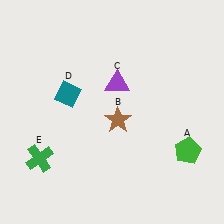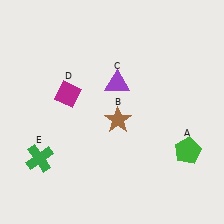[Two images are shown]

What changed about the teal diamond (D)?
In Image 1, D is teal. In Image 2, it changed to magenta.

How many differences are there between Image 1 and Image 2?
There is 1 difference between the two images.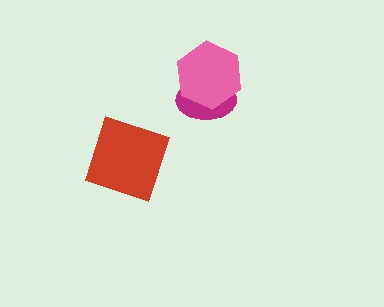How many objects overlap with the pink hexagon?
1 object overlaps with the pink hexagon.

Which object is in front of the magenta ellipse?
The pink hexagon is in front of the magenta ellipse.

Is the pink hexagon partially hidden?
No, no other shape covers it.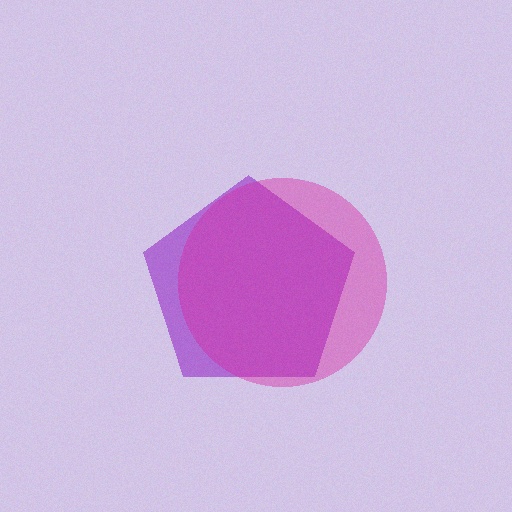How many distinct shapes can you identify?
There are 2 distinct shapes: a purple pentagon, a magenta circle.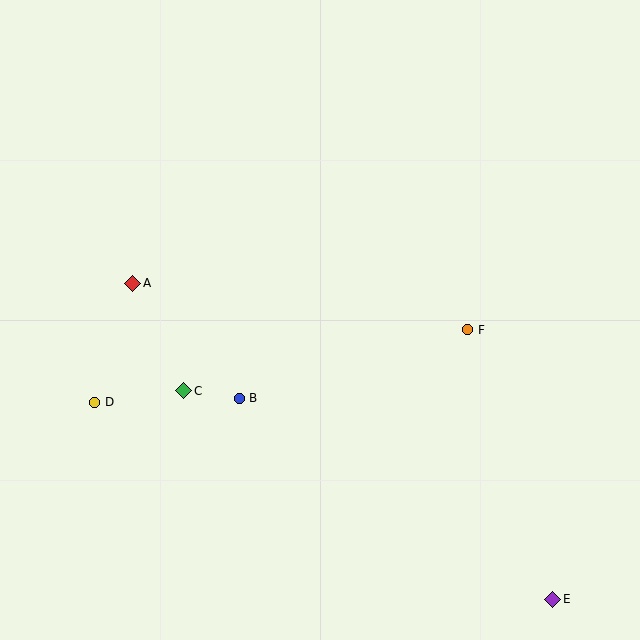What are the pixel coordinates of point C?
Point C is at (184, 391).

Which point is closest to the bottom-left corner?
Point D is closest to the bottom-left corner.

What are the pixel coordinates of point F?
Point F is at (468, 330).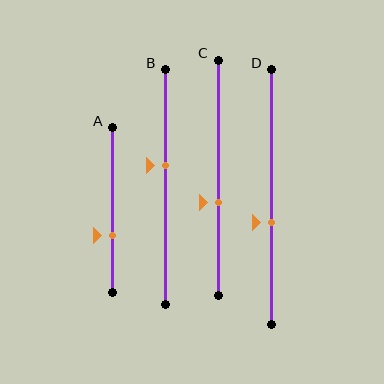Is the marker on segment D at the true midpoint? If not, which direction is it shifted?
No, the marker on segment D is shifted downward by about 10% of the segment length.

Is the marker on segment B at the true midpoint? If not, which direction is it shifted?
No, the marker on segment B is shifted upward by about 9% of the segment length.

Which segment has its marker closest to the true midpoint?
Segment B has its marker closest to the true midpoint.